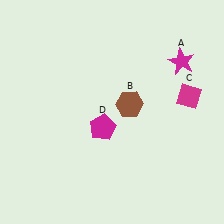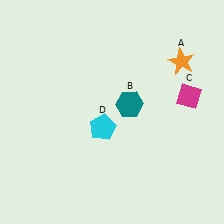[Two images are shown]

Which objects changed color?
A changed from magenta to orange. B changed from brown to teal. D changed from magenta to cyan.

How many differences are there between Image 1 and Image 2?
There are 3 differences between the two images.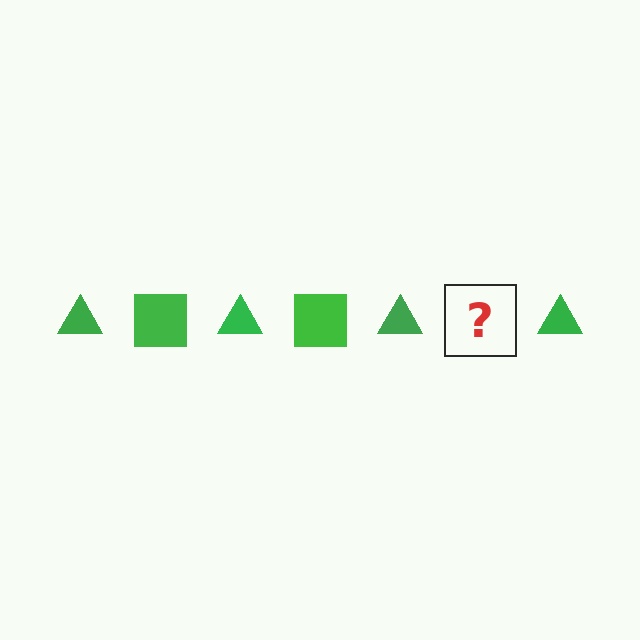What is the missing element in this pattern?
The missing element is a green square.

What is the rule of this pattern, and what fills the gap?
The rule is that the pattern cycles through triangle, square shapes in green. The gap should be filled with a green square.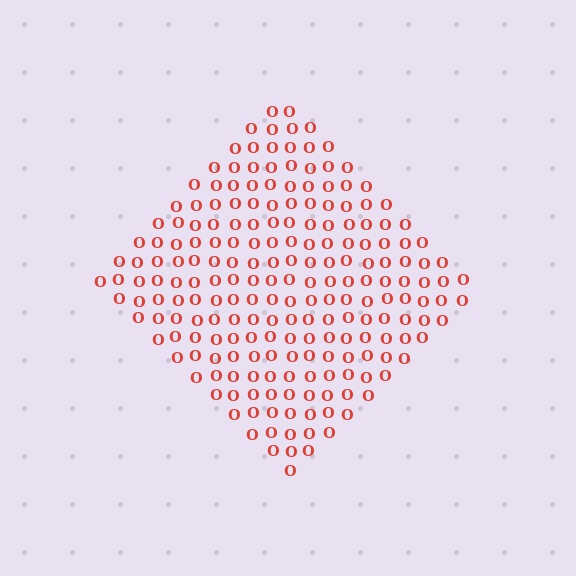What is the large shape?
The large shape is a diamond.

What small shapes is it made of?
It is made of small letter O's.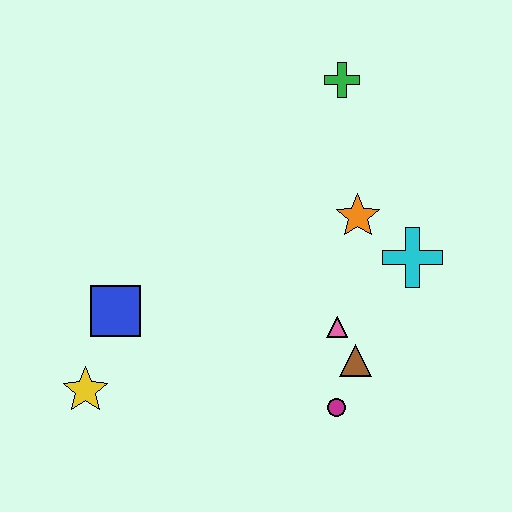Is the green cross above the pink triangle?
Yes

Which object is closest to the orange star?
The cyan cross is closest to the orange star.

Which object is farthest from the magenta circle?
The green cross is farthest from the magenta circle.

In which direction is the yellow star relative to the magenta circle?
The yellow star is to the left of the magenta circle.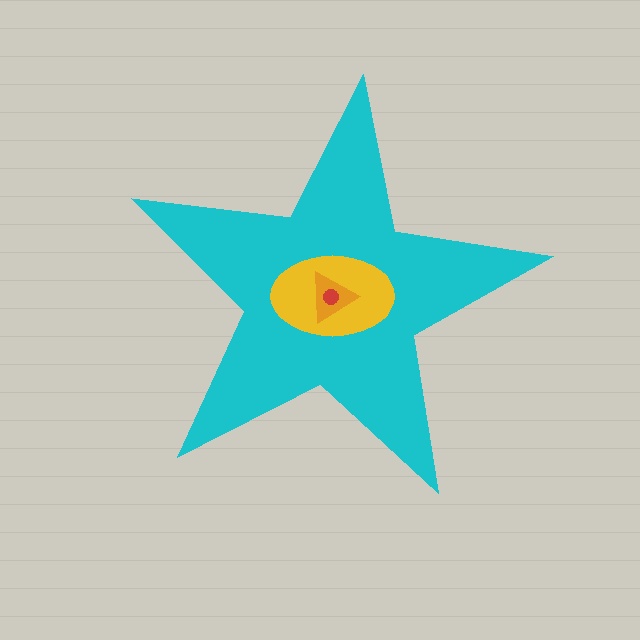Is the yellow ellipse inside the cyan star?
Yes.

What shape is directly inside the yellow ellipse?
The orange triangle.